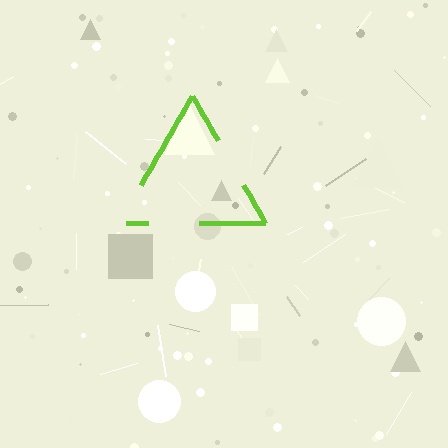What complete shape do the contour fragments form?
The contour fragments form a triangle.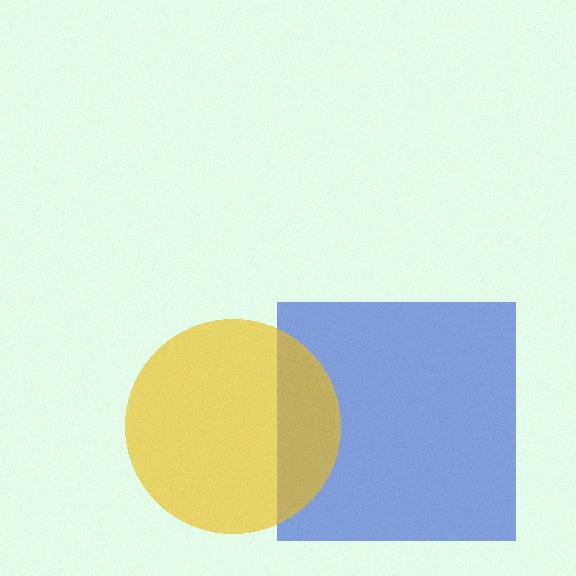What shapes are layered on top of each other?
The layered shapes are: a blue square, a yellow circle.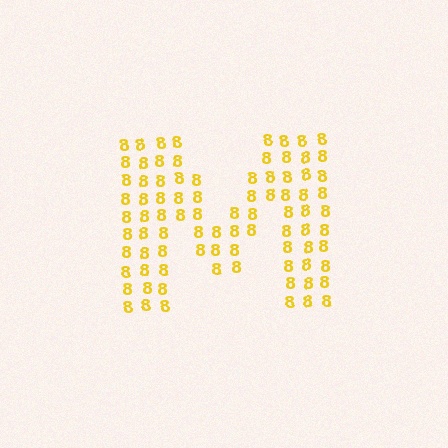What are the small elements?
The small elements are digit 8's.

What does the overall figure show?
The overall figure shows the letter M.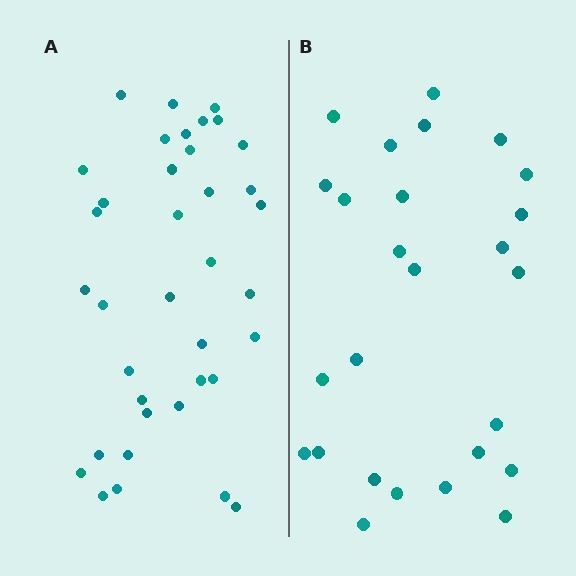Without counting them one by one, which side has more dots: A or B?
Region A (the left region) has more dots.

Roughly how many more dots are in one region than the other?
Region A has roughly 12 or so more dots than region B.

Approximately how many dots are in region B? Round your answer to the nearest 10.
About 30 dots. (The exact count is 26, which rounds to 30.)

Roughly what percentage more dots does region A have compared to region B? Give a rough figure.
About 40% more.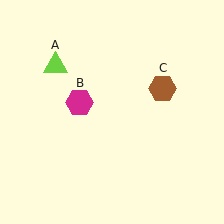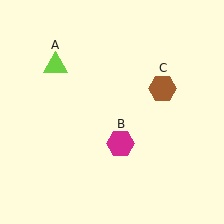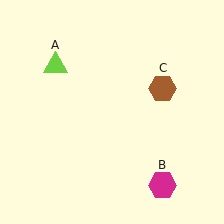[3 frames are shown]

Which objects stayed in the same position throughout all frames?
Lime triangle (object A) and brown hexagon (object C) remained stationary.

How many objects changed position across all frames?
1 object changed position: magenta hexagon (object B).